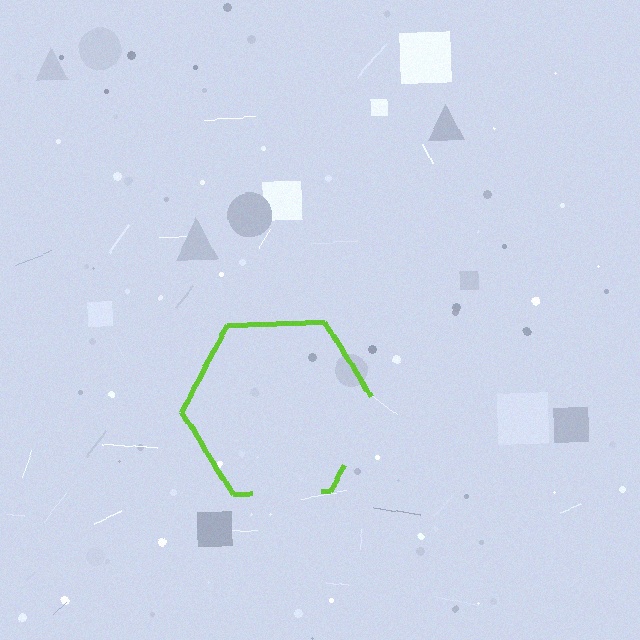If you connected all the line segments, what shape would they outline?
They would outline a hexagon.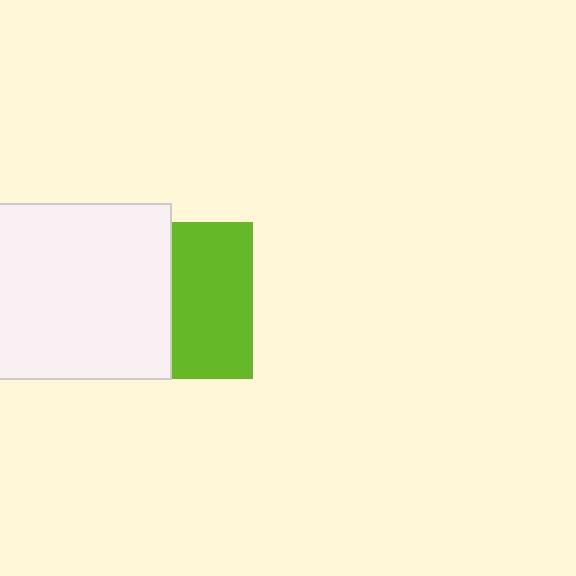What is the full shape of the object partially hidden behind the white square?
The partially hidden object is a lime square.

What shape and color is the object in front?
The object in front is a white square.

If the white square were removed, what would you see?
You would see the complete lime square.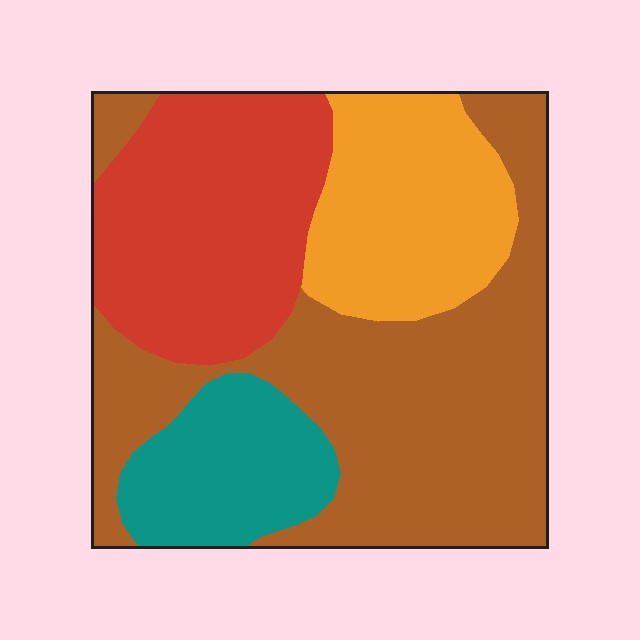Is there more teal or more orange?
Orange.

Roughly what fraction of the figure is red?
Red covers around 25% of the figure.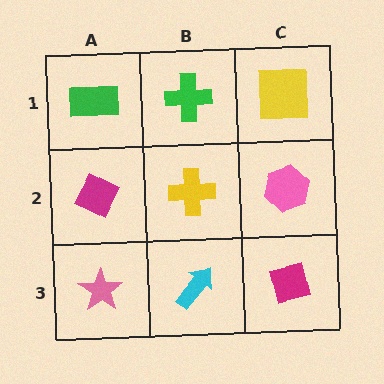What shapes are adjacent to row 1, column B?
A yellow cross (row 2, column B), a green rectangle (row 1, column A), a yellow square (row 1, column C).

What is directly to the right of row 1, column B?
A yellow square.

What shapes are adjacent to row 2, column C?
A yellow square (row 1, column C), a magenta square (row 3, column C), a yellow cross (row 2, column B).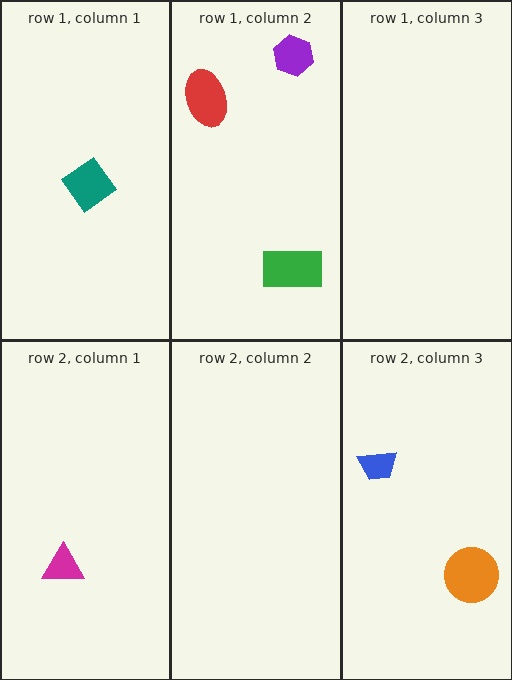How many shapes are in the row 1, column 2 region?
3.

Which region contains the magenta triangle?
The row 2, column 1 region.